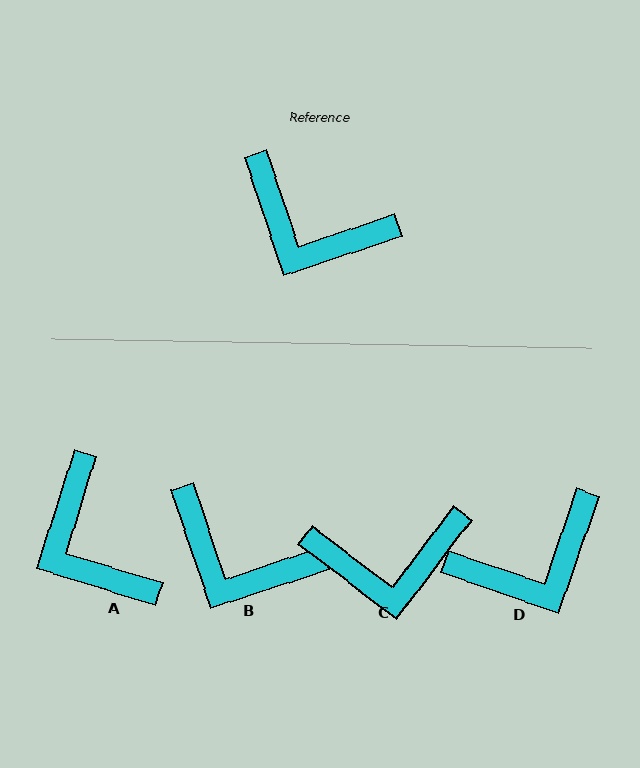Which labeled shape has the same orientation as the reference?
B.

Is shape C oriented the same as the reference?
No, it is off by about 34 degrees.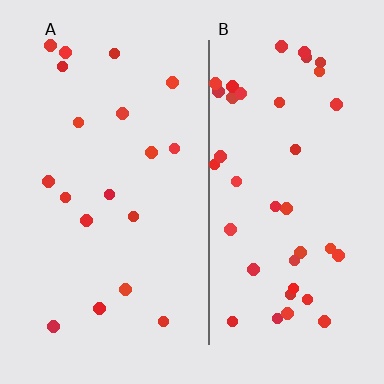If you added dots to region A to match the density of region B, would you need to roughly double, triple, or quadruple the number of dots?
Approximately double.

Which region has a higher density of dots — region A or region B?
B (the right).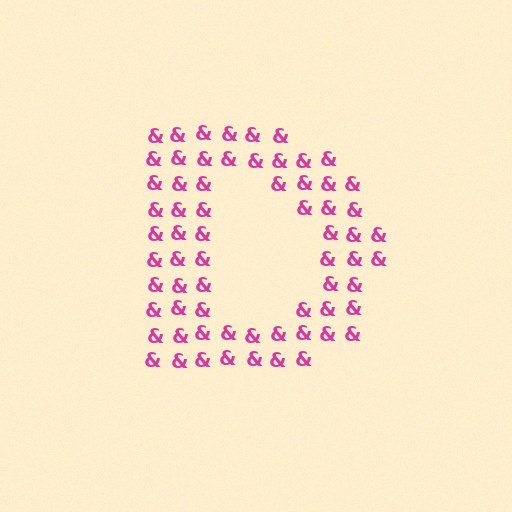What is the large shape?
The large shape is the letter D.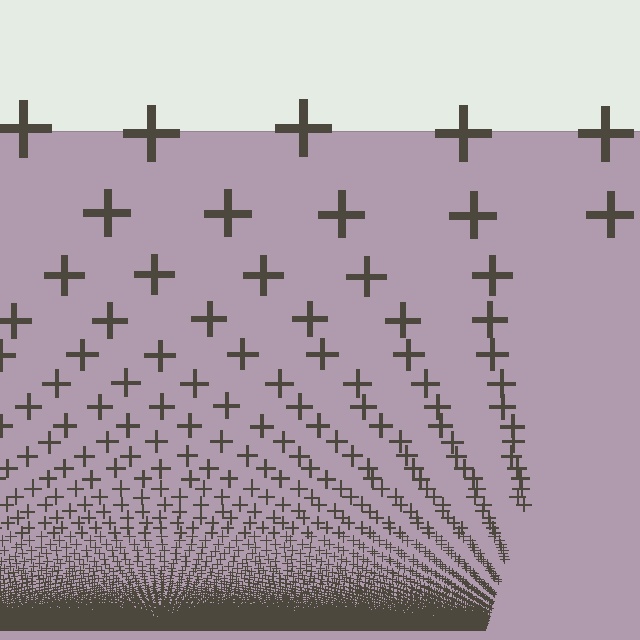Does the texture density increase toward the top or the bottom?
Density increases toward the bottom.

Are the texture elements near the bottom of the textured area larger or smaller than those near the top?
Smaller. The gradient is inverted — elements near the bottom are smaller and denser.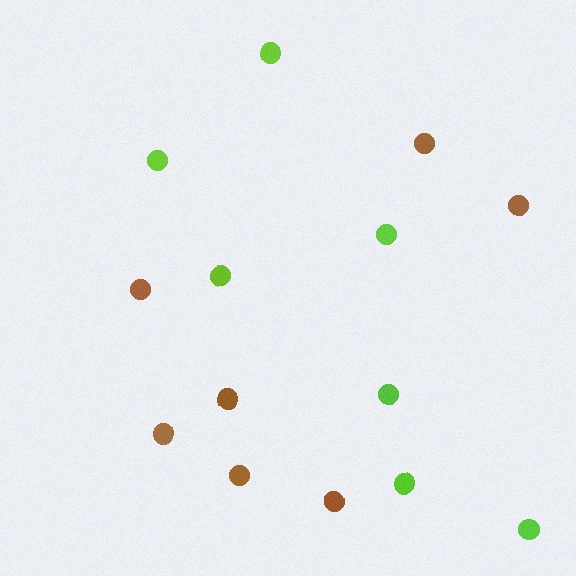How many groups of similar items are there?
There are 2 groups: one group of brown circles (7) and one group of lime circles (7).